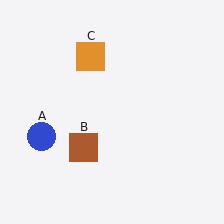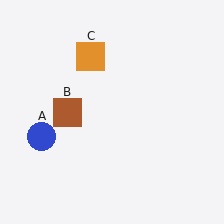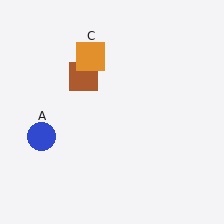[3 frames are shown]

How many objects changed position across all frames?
1 object changed position: brown square (object B).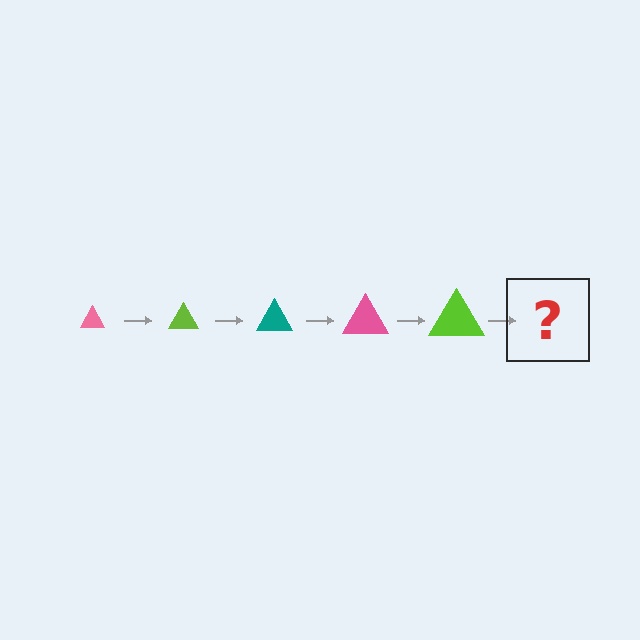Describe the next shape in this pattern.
It should be a teal triangle, larger than the previous one.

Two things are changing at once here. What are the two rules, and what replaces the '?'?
The two rules are that the triangle grows larger each step and the color cycles through pink, lime, and teal. The '?' should be a teal triangle, larger than the previous one.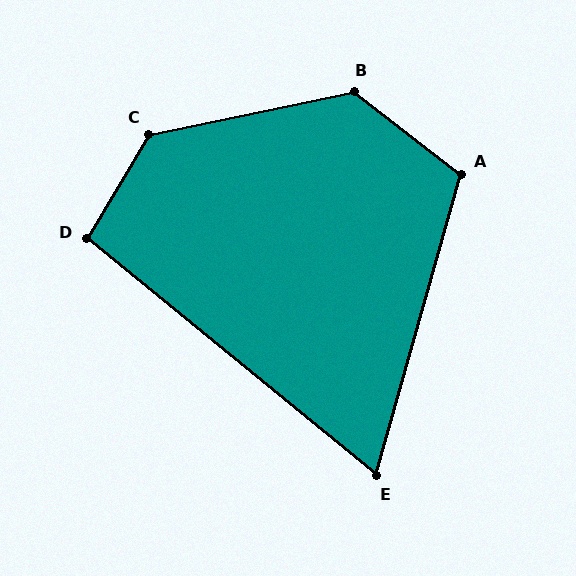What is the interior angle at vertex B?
Approximately 131 degrees (obtuse).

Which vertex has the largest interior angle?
C, at approximately 133 degrees.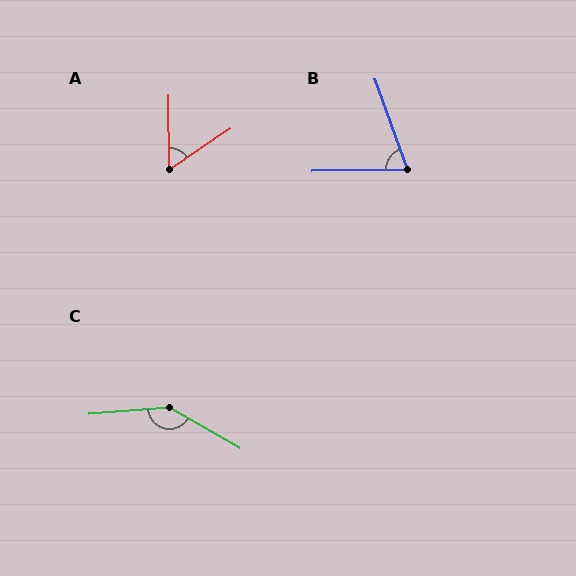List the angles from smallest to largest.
A (56°), B (71°), C (145°).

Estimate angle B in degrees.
Approximately 71 degrees.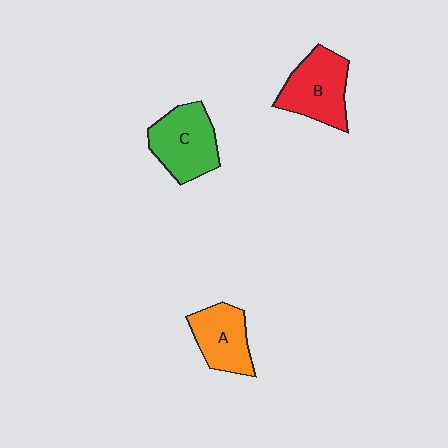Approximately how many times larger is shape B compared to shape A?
Approximately 1.2 times.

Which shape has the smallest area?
Shape A (orange).